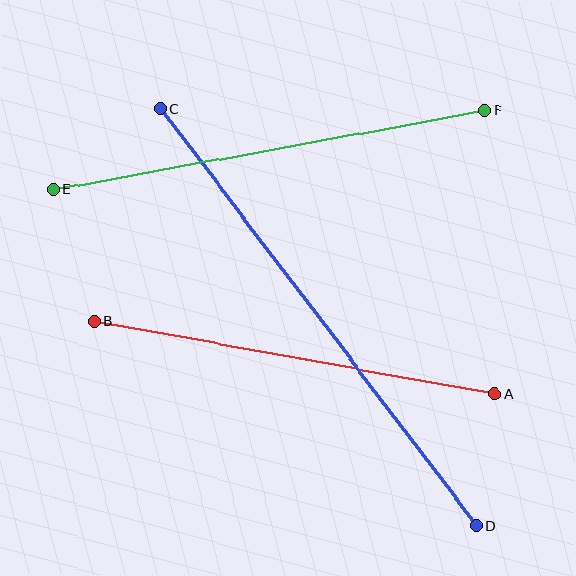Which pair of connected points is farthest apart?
Points C and D are farthest apart.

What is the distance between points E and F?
The distance is approximately 439 pixels.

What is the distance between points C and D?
The distance is approximately 523 pixels.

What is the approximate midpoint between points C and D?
The midpoint is at approximately (319, 317) pixels.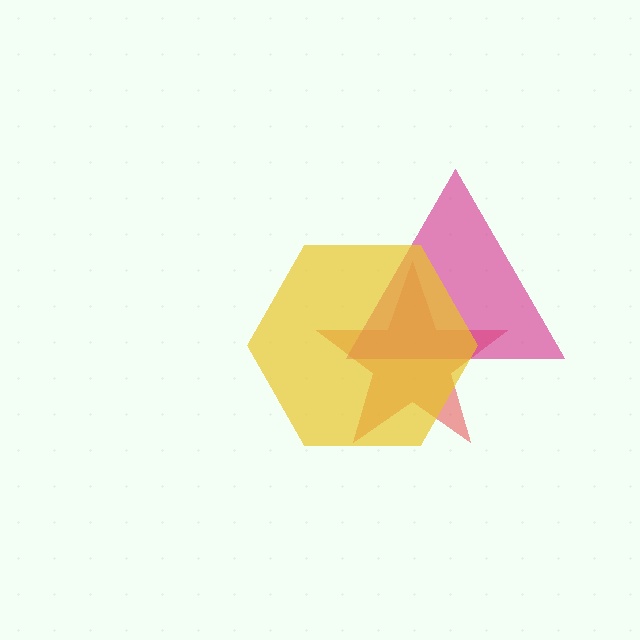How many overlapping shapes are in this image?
There are 3 overlapping shapes in the image.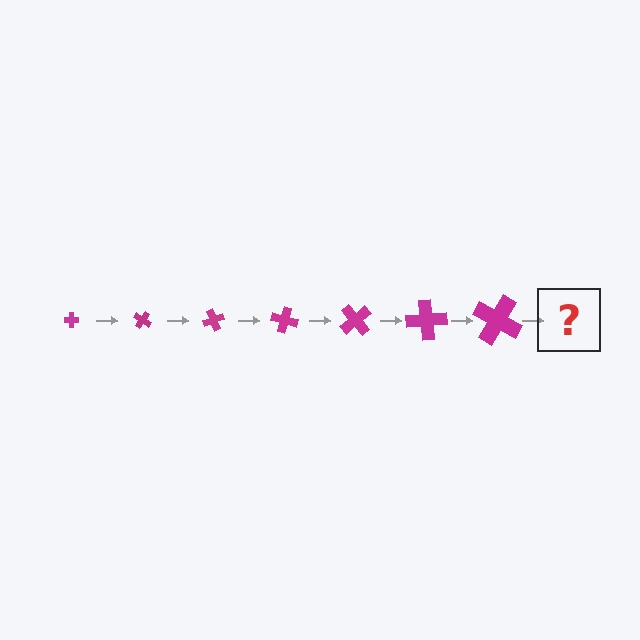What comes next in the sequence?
The next element should be a cross, larger than the previous one and rotated 245 degrees from the start.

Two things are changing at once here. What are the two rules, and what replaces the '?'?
The two rules are that the cross grows larger each step and it rotates 35 degrees each step. The '?' should be a cross, larger than the previous one and rotated 245 degrees from the start.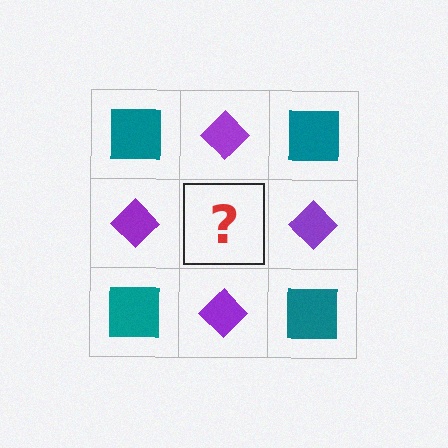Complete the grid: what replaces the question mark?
The question mark should be replaced with a teal square.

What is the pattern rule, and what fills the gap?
The rule is that it alternates teal square and purple diamond in a checkerboard pattern. The gap should be filled with a teal square.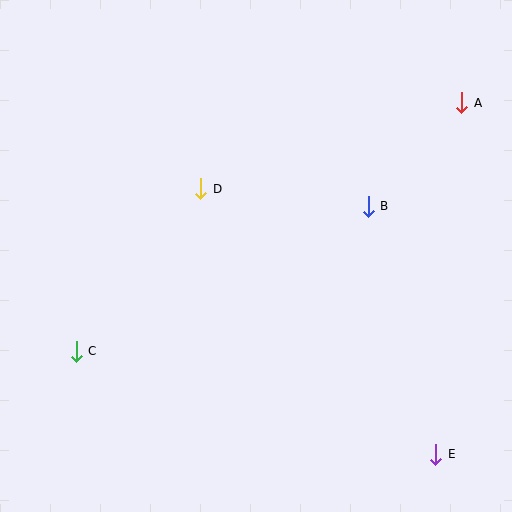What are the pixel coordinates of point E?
Point E is at (436, 454).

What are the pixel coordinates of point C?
Point C is at (76, 351).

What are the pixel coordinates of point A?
Point A is at (462, 103).